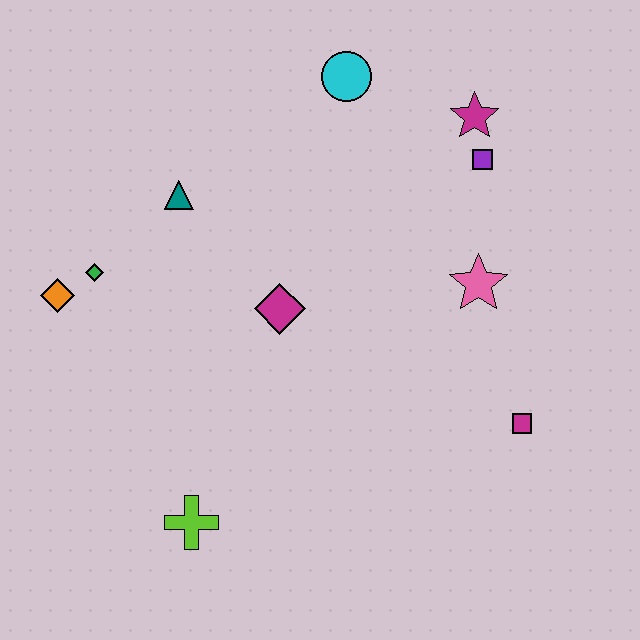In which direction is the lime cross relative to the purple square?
The lime cross is below the purple square.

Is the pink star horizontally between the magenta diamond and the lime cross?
No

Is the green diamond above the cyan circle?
No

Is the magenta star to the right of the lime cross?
Yes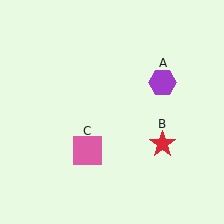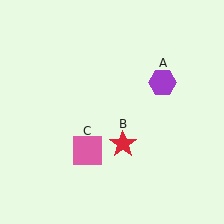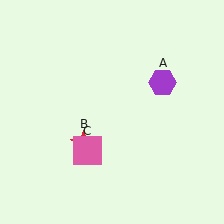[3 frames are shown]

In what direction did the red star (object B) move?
The red star (object B) moved left.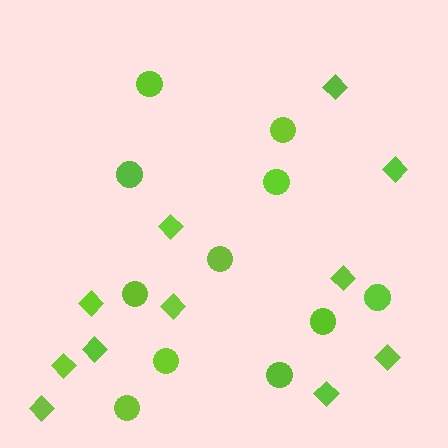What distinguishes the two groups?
There are 2 groups: one group of circles (11) and one group of diamonds (11).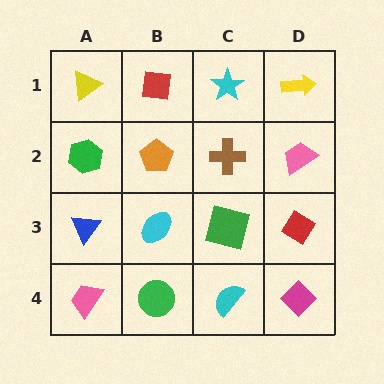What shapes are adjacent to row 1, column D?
A pink trapezoid (row 2, column D), a cyan star (row 1, column C).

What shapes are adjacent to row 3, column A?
A green hexagon (row 2, column A), a pink trapezoid (row 4, column A), a cyan ellipse (row 3, column B).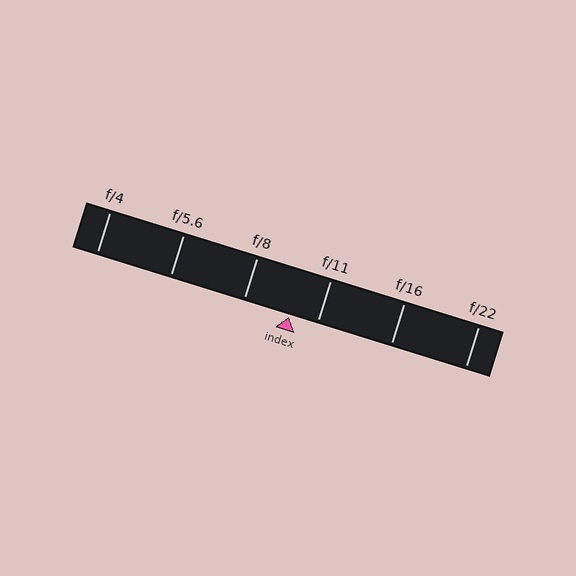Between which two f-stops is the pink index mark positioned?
The index mark is between f/8 and f/11.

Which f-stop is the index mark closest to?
The index mark is closest to f/11.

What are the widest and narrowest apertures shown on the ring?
The widest aperture shown is f/4 and the narrowest is f/22.